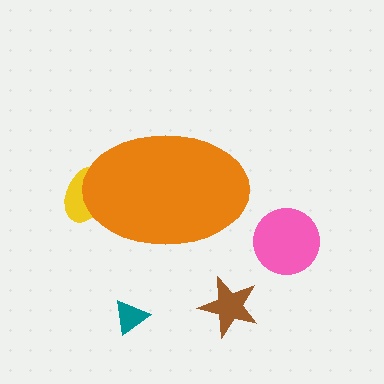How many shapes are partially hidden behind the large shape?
1 shape is partially hidden.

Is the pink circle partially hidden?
No, the pink circle is fully visible.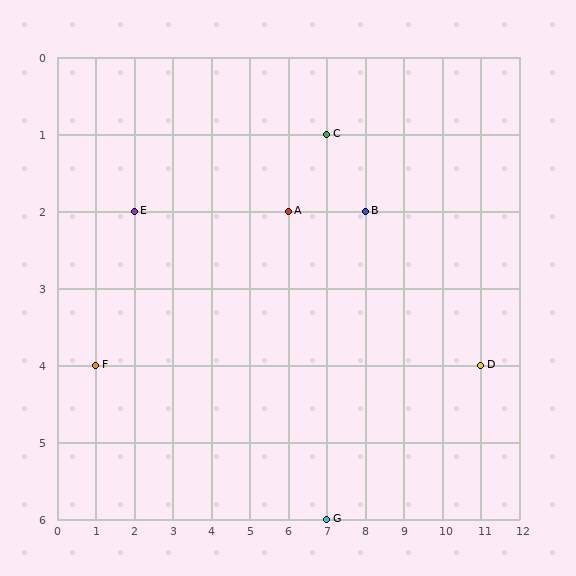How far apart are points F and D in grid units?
Points F and D are 10 columns apart.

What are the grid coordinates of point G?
Point G is at grid coordinates (7, 6).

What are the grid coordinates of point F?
Point F is at grid coordinates (1, 4).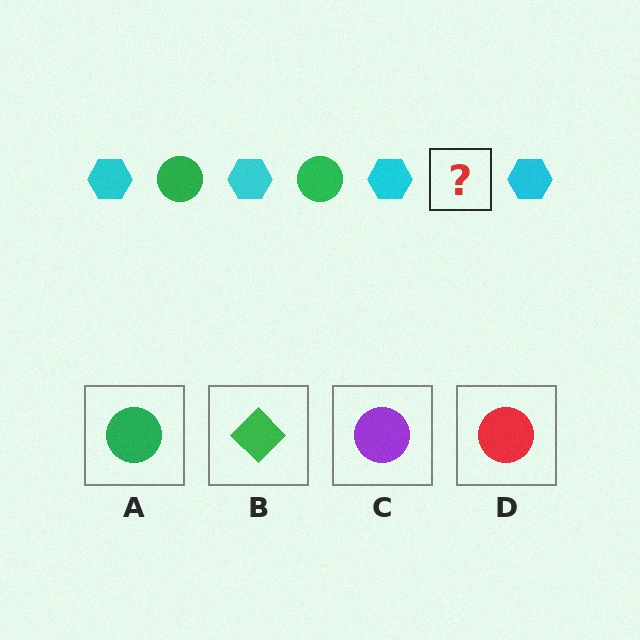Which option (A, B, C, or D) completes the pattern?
A.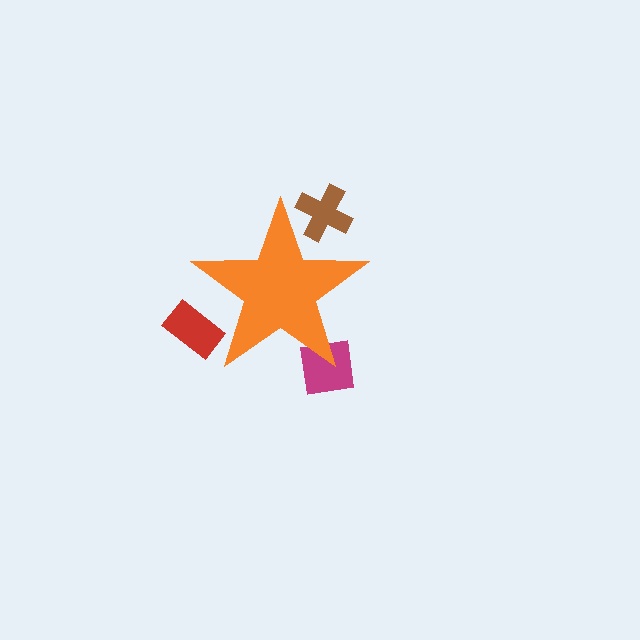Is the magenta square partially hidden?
Yes, the magenta square is partially hidden behind the orange star.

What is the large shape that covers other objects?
An orange star.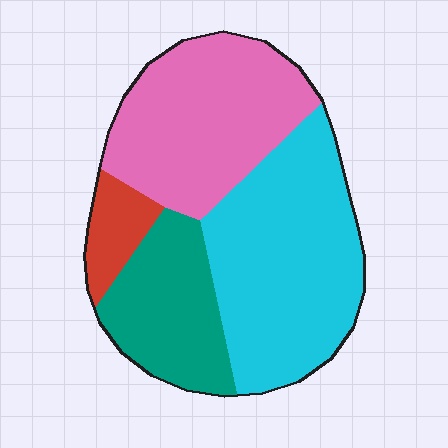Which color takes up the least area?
Red, at roughly 5%.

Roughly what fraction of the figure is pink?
Pink covers about 35% of the figure.